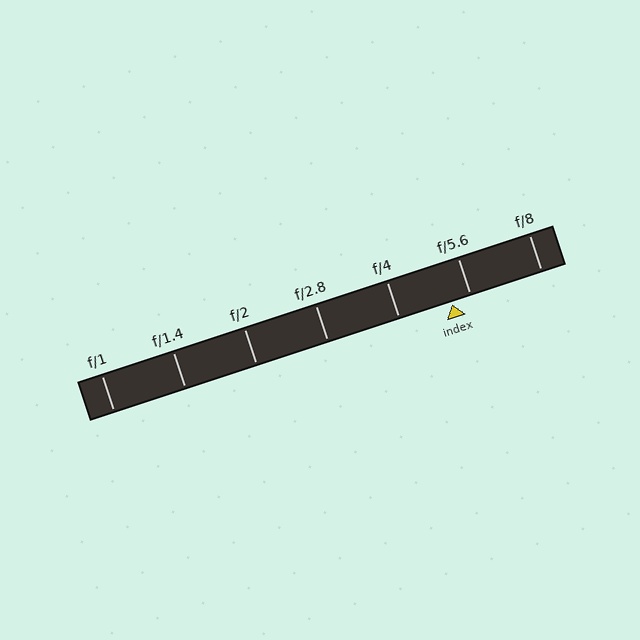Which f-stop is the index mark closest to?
The index mark is closest to f/5.6.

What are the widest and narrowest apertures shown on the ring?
The widest aperture shown is f/1 and the narrowest is f/8.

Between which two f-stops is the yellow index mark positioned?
The index mark is between f/4 and f/5.6.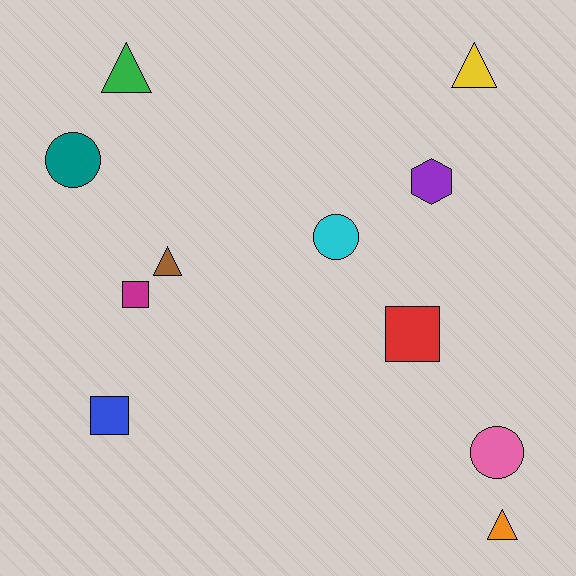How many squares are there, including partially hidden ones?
There are 3 squares.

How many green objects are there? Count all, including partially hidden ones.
There is 1 green object.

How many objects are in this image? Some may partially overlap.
There are 11 objects.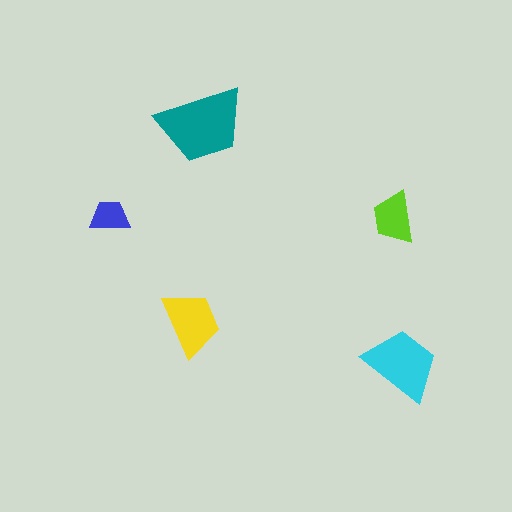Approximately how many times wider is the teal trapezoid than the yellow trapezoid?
About 1.5 times wider.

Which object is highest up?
The teal trapezoid is topmost.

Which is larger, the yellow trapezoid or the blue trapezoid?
The yellow one.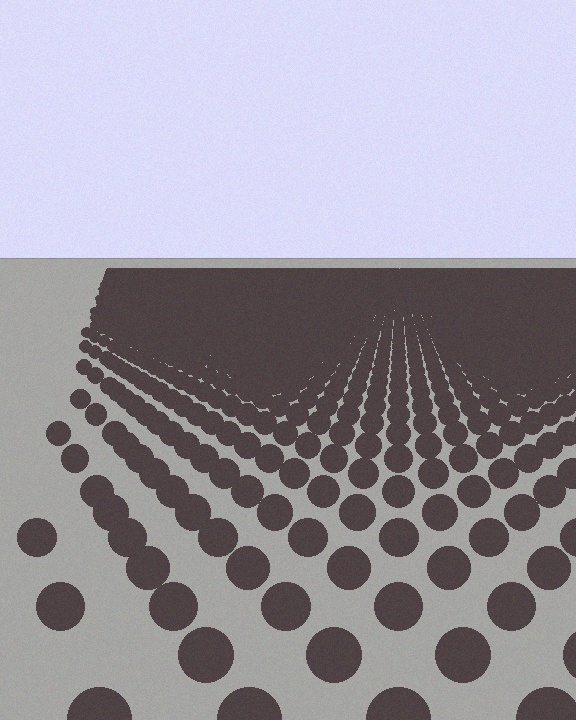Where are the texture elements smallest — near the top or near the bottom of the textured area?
Near the top.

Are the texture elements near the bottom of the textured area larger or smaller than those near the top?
Larger. Near the bottom, elements are closer to the viewer and appear at a bigger on-screen size.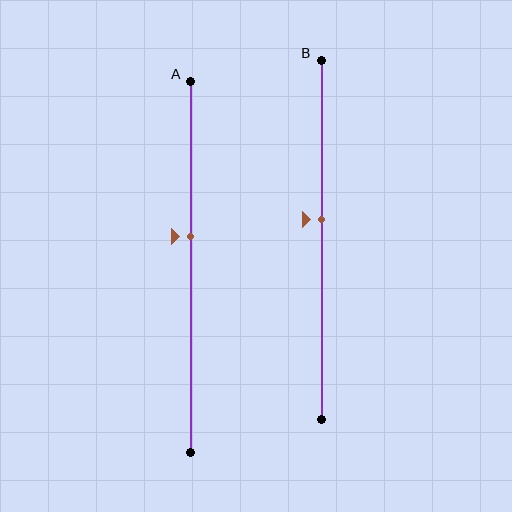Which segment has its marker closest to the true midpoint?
Segment B has its marker closest to the true midpoint.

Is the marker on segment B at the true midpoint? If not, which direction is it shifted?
No, the marker on segment B is shifted upward by about 6% of the segment length.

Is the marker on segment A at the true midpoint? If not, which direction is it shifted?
No, the marker on segment A is shifted upward by about 8% of the segment length.